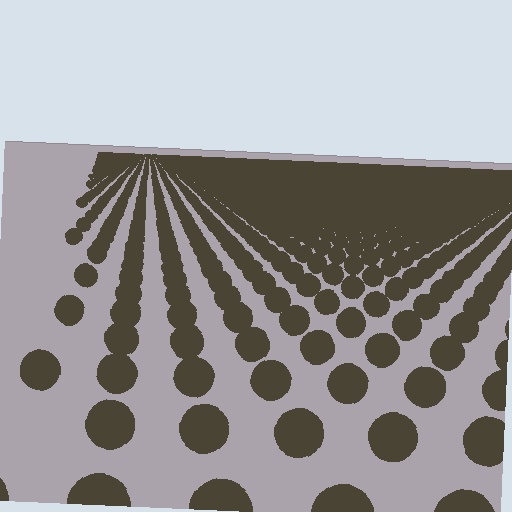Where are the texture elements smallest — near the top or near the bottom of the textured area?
Near the top.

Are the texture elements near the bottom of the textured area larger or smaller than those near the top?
Larger. Near the bottom, elements are closer to the viewer and appear at a bigger on-screen size.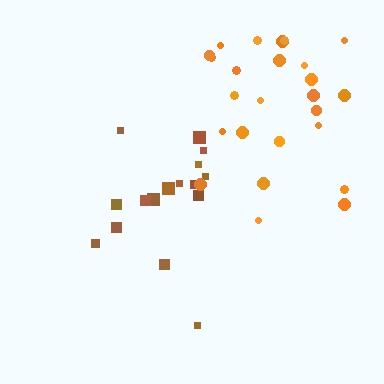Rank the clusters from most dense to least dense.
brown, orange.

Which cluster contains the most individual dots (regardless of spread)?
Orange (26).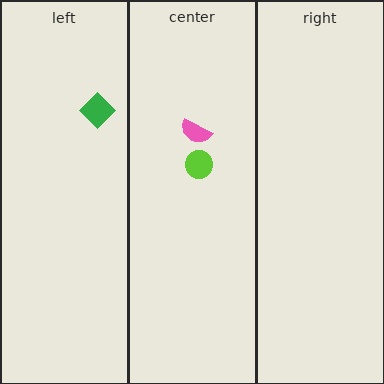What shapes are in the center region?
The lime circle, the pink semicircle.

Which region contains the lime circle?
The center region.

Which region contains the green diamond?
The left region.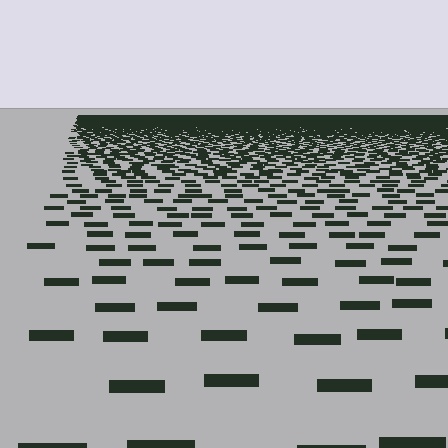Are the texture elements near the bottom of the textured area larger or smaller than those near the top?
Larger. Near the bottom, elements are closer to the viewer and appear at a bigger on-screen size.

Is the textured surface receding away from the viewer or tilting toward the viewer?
The surface is receding away from the viewer. Texture elements get smaller and denser toward the top.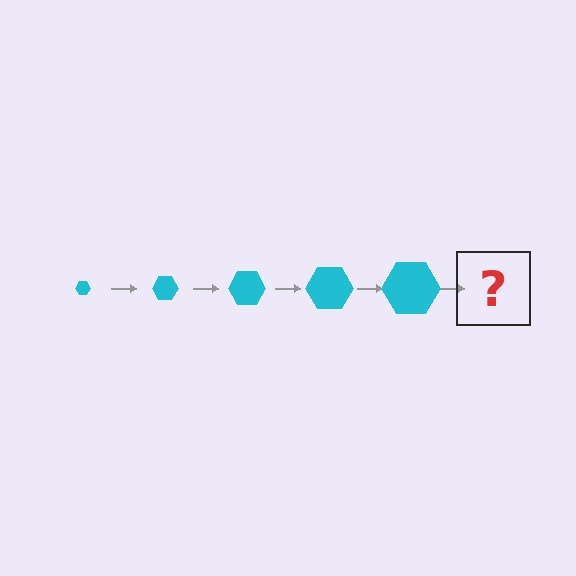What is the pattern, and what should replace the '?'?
The pattern is that the hexagon gets progressively larger each step. The '?' should be a cyan hexagon, larger than the previous one.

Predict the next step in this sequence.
The next step is a cyan hexagon, larger than the previous one.